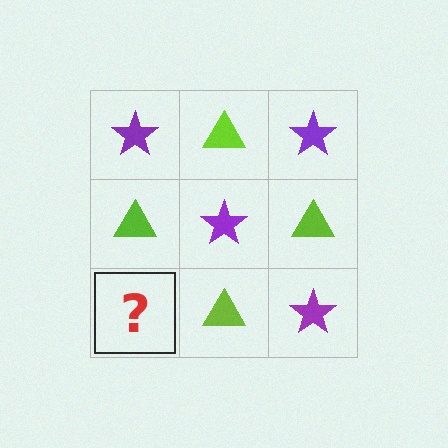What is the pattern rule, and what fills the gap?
The rule is that it alternates purple star and lime triangle in a checkerboard pattern. The gap should be filled with a purple star.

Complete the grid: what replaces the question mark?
The question mark should be replaced with a purple star.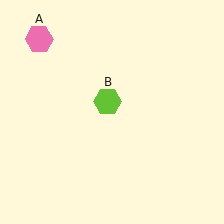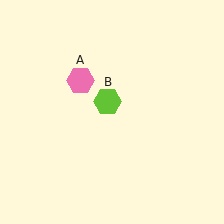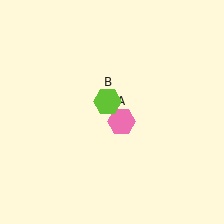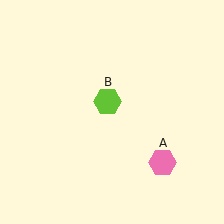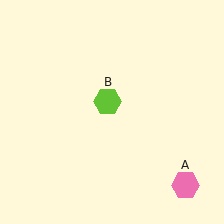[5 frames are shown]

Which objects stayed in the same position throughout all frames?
Lime hexagon (object B) remained stationary.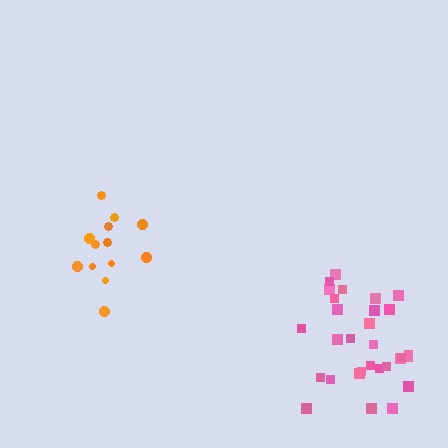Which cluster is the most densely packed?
Orange.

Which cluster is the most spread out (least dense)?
Pink.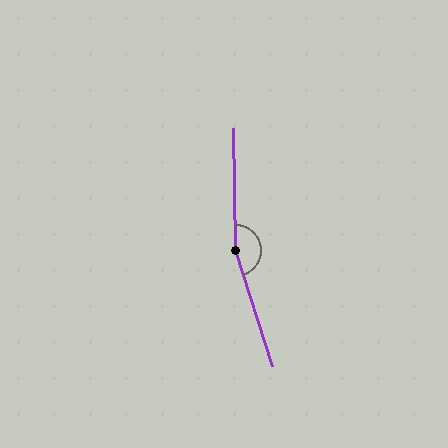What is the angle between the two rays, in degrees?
Approximately 163 degrees.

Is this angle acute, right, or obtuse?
It is obtuse.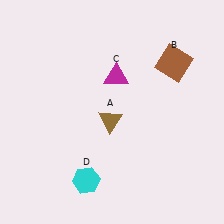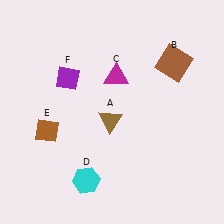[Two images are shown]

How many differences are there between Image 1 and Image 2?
There are 2 differences between the two images.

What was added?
A brown diamond (E), a purple diamond (F) were added in Image 2.